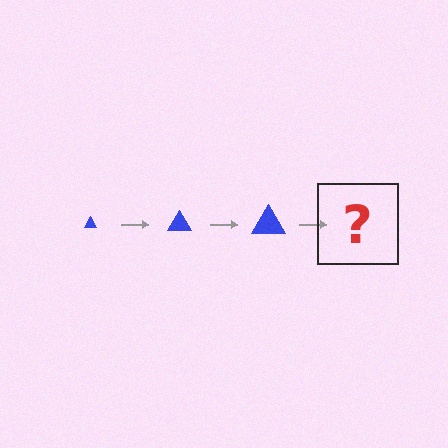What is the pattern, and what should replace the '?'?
The pattern is that the triangle gets progressively larger each step. The '?' should be a blue triangle, larger than the previous one.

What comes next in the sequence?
The next element should be a blue triangle, larger than the previous one.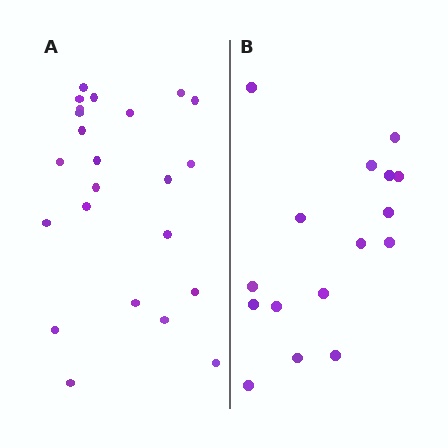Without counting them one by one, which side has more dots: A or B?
Region A (the left region) has more dots.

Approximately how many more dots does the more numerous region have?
Region A has roughly 8 or so more dots than region B.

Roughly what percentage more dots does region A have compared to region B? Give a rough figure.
About 45% more.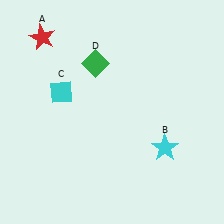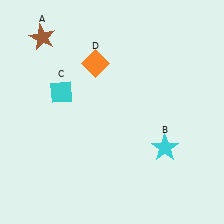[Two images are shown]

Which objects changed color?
A changed from red to brown. D changed from green to orange.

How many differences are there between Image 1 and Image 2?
There are 2 differences between the two images.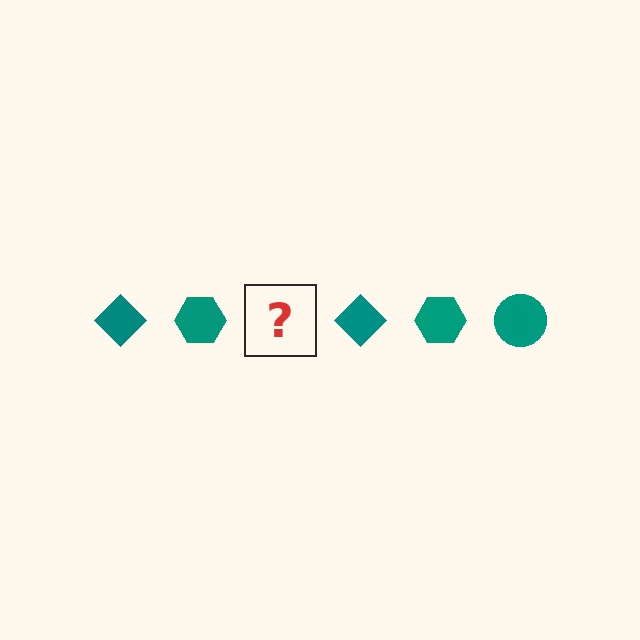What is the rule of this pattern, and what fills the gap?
The rule is that the pattern cycles through diamond, hexagon, circle shapes in teal. The gap should be filled with a teal circle.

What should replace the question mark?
The question mark should be replaced with a teal circle.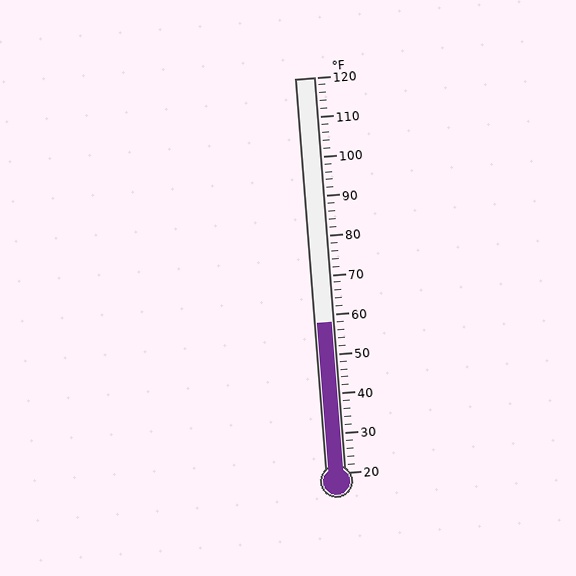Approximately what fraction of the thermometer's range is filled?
The thermometer is filled to approximately 40% of its range.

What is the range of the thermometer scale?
The thermometer scale ranges from 20°F to 120°F.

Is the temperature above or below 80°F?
The temperature is below 80°F.